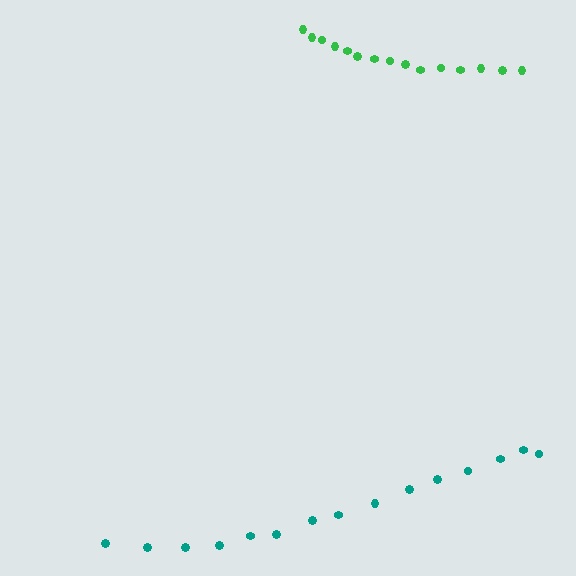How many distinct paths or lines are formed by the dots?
There are 2 distinct paths.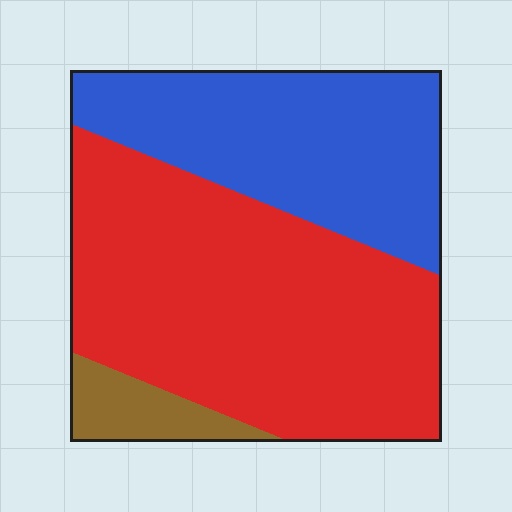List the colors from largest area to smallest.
From largest to smallest: red, blue, brown.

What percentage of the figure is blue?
Blue takes up about one third (1/3) of the figure.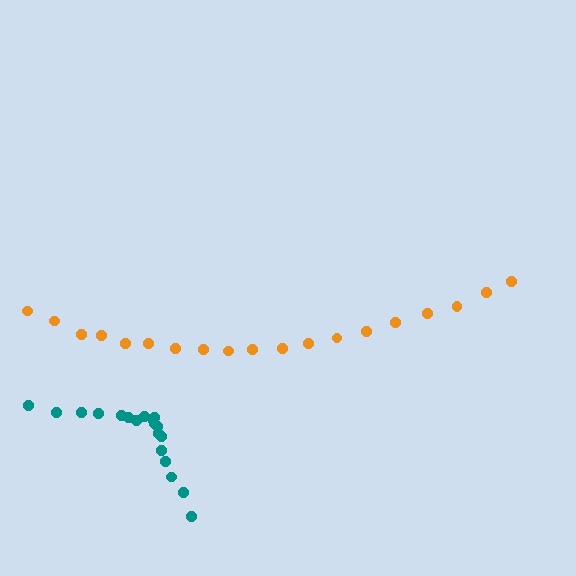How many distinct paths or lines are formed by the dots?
There are 2 distinct paths.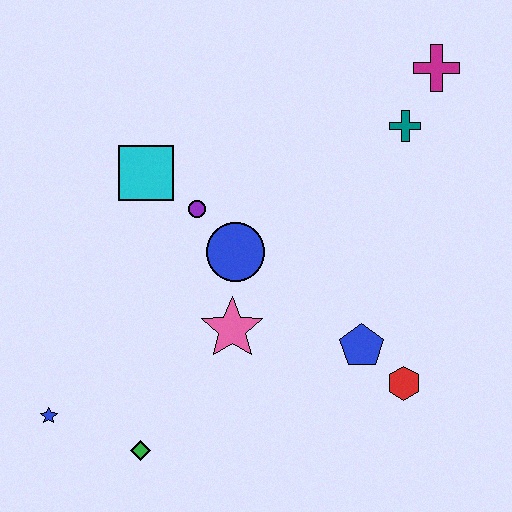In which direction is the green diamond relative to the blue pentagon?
The green diamond is to the left of the blue pentagon.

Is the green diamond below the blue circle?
Yes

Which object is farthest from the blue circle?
The magenta cross is farthest from the blue circle.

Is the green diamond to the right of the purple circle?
No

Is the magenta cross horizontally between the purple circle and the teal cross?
No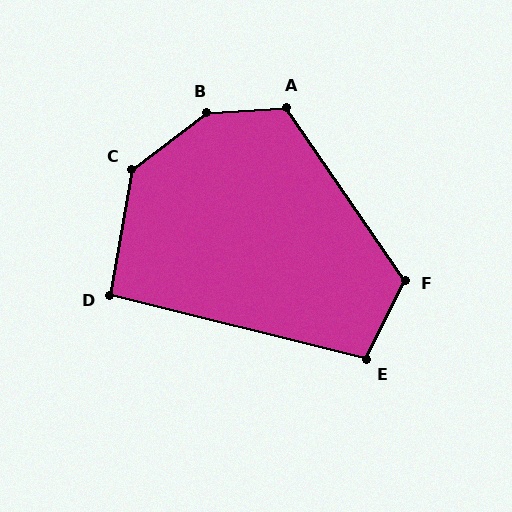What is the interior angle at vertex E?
Approximately 102 degrees (obtuse).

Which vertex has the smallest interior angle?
D, at approximately 94 degrees.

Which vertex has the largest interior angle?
B, at approximately 147 degrees.